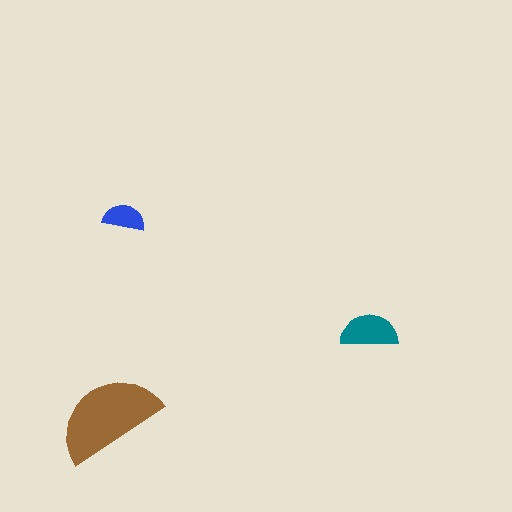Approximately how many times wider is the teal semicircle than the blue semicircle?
About 1.5 times wider.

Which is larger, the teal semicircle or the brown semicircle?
The brown one.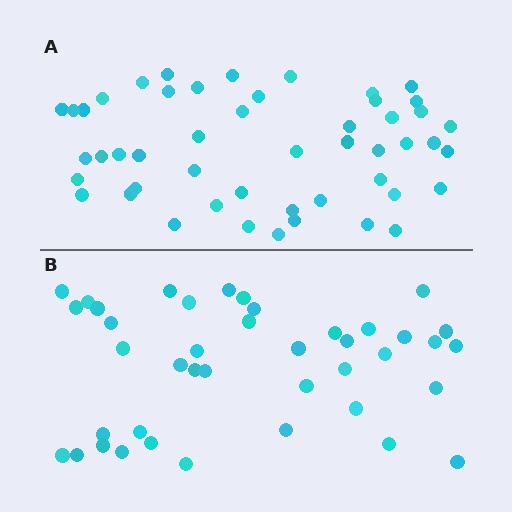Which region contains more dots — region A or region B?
Region A (the top region) has more dots.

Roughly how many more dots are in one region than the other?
Region A has roughly 8 or so more dots than region B.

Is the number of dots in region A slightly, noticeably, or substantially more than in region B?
Region A has only slightly more — the two regions are fairly close. The ratio is roughly 1.2 to 1.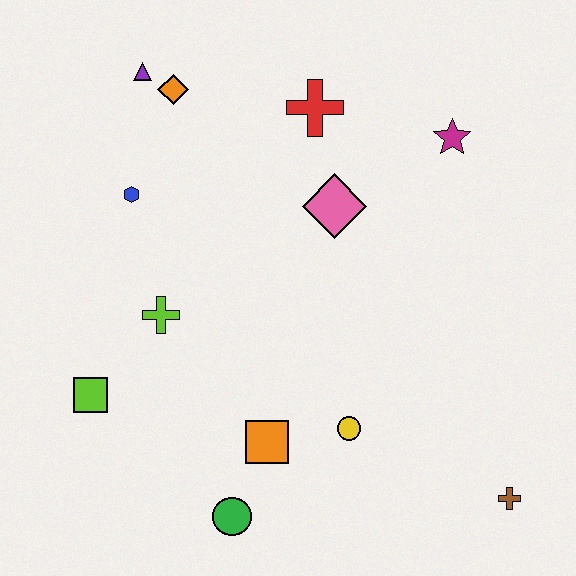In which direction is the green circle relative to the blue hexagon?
The green circle is below the blue hexagon.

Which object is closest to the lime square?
The lime cross is closest to the lime square.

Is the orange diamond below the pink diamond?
No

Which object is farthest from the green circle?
The purple triangle is farthest from the green circle.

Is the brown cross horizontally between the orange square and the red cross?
No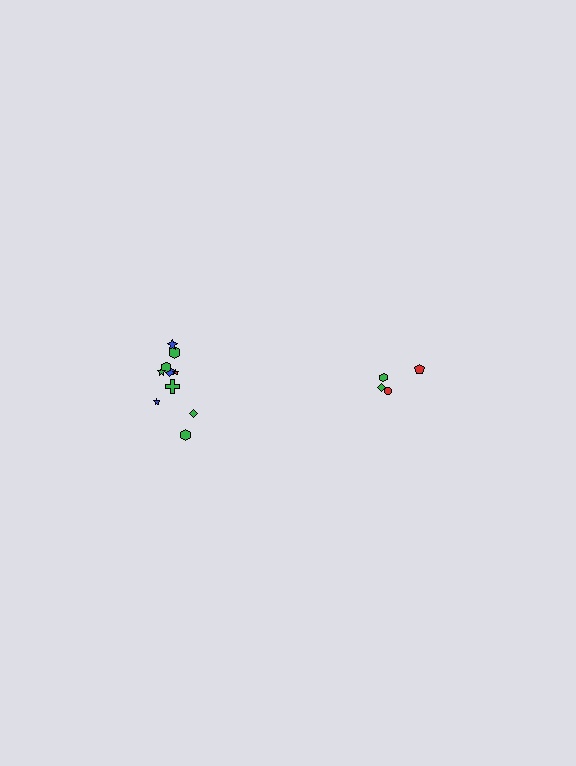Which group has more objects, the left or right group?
The left group.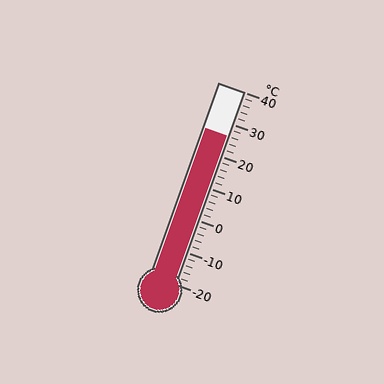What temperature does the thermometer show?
The thermometer shows approximately 26°C.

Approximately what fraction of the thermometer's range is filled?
The thermometer is filled to approximately 75% of its range.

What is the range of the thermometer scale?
The thermometer scale ranges from -20°C to 40°C.